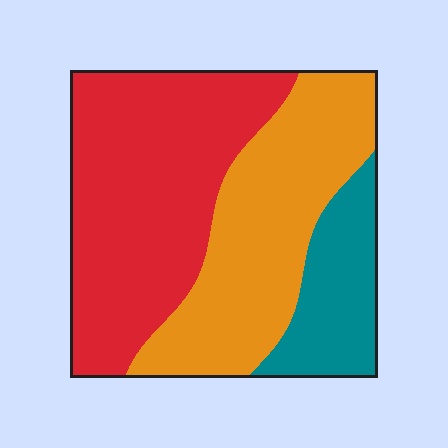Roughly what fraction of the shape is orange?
Orange takes up about three eighths (3/8) of the shape.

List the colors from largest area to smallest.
From largest to smallest: red, orange, teal.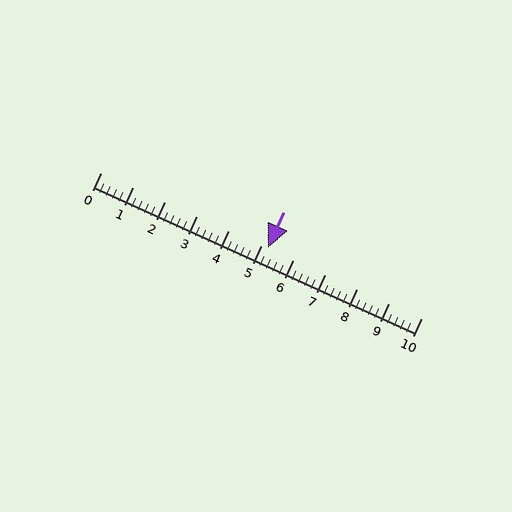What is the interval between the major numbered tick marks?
The major tick marks are spaced 1 units apart.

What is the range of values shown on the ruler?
The ruler shows values from 0 to 10.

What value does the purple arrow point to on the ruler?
The purple arrow points to approximately 5.2.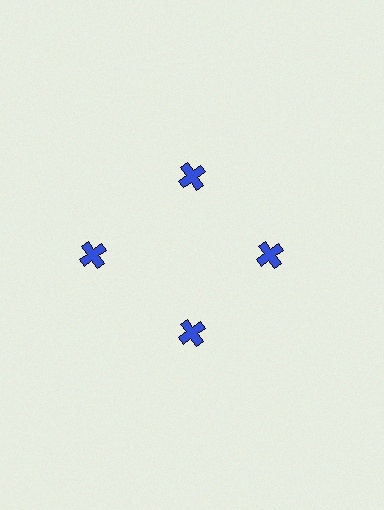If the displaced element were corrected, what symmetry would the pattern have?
It would have 4-fold rotational symmetry — the pattern would map onto itself every 90 degrees.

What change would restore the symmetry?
The symmetry would be restored by moving it inward, back onto the ring so that all 4 crosses sit at equal angles and equal distance from the center.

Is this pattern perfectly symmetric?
No. The 4 blue crosses are arranged in a ring, but one element near the 9 o'clock position is pushed outward from the center, breaking the 4-fold rotational symmetry.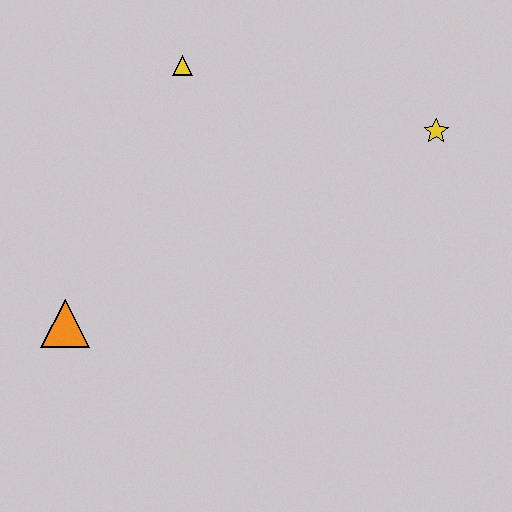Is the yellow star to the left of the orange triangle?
No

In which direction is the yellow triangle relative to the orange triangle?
The yellow triangle is above the orange triangle.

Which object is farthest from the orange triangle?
The yellow star is farthest from the orange triangle.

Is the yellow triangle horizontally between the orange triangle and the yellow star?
Yes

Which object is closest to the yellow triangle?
The yellow star is closest to the yellow triangle.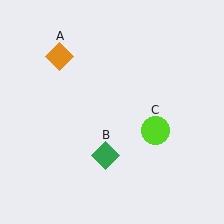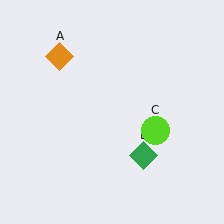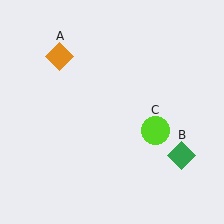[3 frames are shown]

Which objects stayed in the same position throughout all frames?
Orange diamond (object A) and lime circle (object C) remained stationary.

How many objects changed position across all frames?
1 object changed position: green diamond (object B).